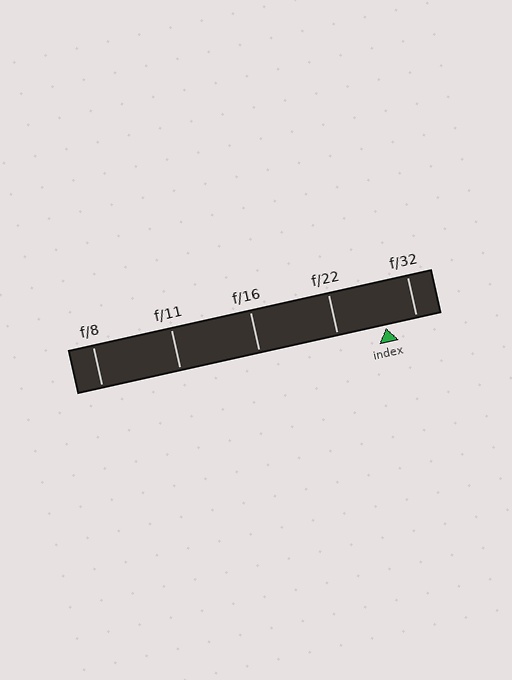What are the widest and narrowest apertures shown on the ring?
The widest aperture shown is f/8 and the narrowest is f/32.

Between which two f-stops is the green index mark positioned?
The index mark is between f/22 and f/32.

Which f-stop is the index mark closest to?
The index mark is closest to f/32.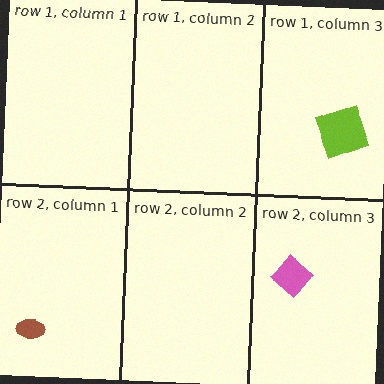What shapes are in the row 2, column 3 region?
The pink diamond.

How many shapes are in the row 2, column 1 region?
1.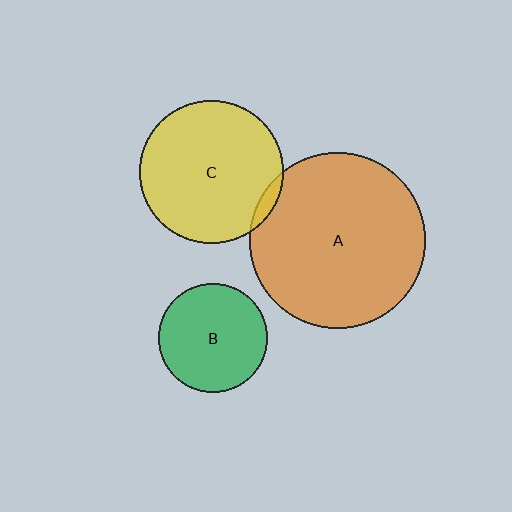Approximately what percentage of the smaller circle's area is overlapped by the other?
Approximately 5%.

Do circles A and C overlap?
Yes.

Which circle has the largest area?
Circle A (orange).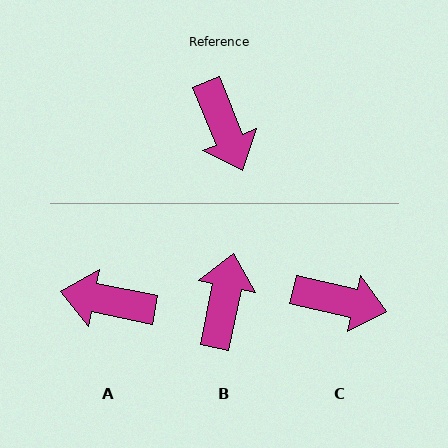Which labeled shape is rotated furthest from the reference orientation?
B, about 146 degrees away.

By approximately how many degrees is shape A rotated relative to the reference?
Approximately 124 degrees clockwise.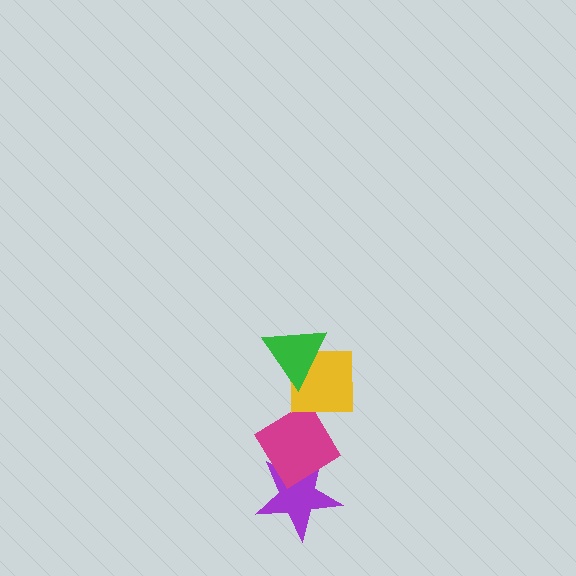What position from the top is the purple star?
The purple star is 4th from the top.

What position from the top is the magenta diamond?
The magenta diamond is 3rd from the top.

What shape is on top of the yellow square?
The green triangle is on top of the yellow square.